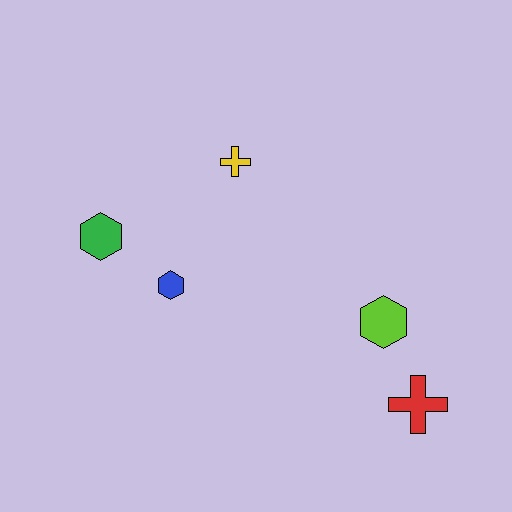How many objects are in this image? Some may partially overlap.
There are 5 objects.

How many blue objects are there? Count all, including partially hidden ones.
There is 1 blue object.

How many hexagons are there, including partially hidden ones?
There are 3 hexagons.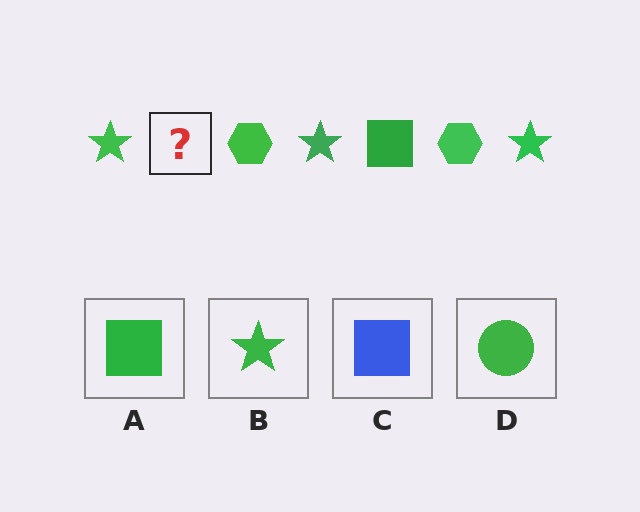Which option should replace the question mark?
Option A.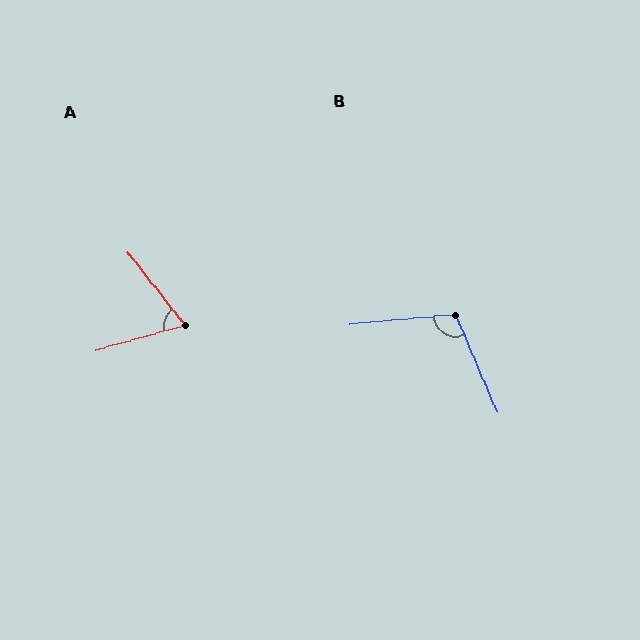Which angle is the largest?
B, at approximately 108 degrees.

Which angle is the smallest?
A, at approximately 67 degrees.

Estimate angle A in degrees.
Approximately 67 degrees.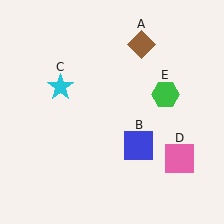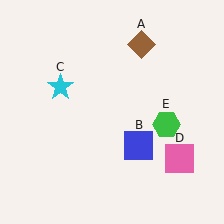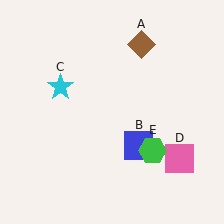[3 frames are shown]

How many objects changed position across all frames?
1 object changed position: green hexagon (object E).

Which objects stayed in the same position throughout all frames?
Brown diamond (object A) and blue square (object B) and cyan star (object C) and pink square (object D) remained stationary.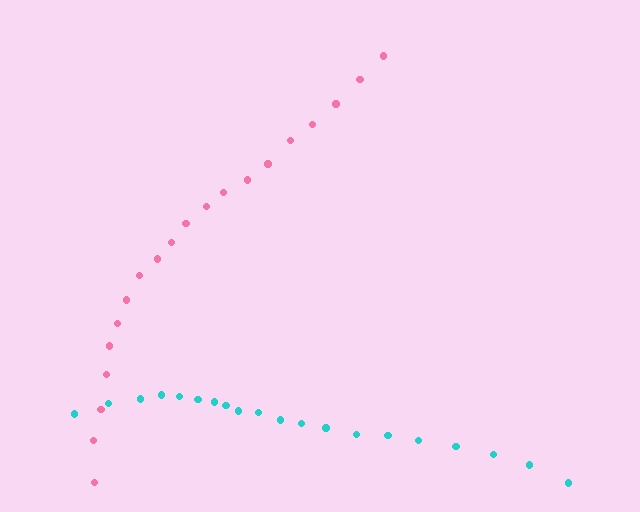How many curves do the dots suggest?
There are 2 distinct paths.